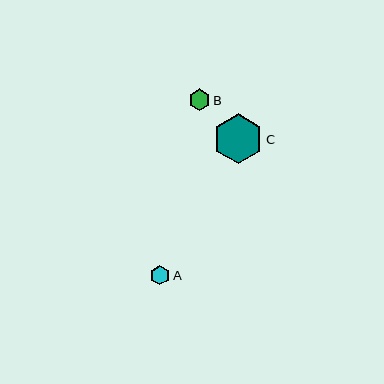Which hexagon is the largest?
Hexagon C is the largest with a size of approximately 50 pixels.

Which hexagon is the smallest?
Hexagon A is the smallest with a size of approximately 20 pixels.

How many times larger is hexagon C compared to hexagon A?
Hexagon C is approximately 2.5 times the size of hexagon A.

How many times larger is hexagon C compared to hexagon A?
Hexagon C is approximately 2.5 times the size of hexagon A.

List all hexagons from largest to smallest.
From largest to smallest: C, B, A.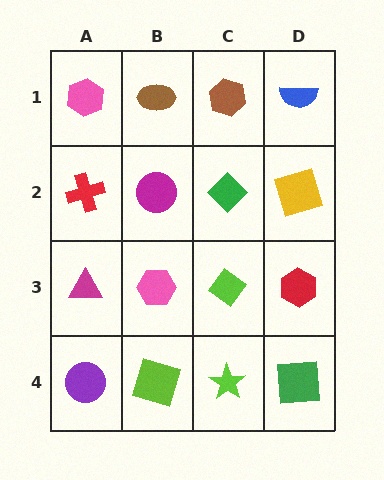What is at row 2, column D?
A yellow square.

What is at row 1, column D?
A blue semicircle.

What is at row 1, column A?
A pink hexagon.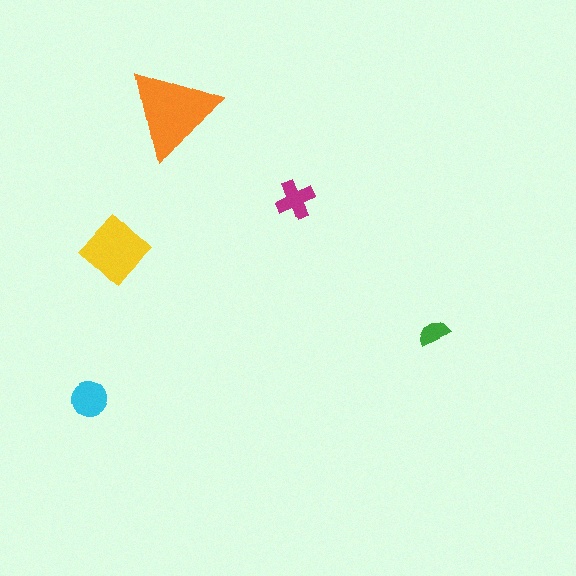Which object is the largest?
The orange triangle.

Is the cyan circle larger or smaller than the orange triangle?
Smaller.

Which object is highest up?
The orange triangle is topmost.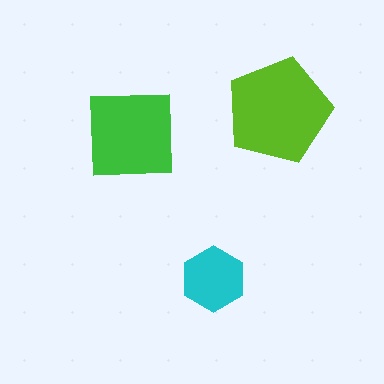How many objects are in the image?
There are 3 objects in the image.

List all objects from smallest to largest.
The cyan hexagon, the green square, the lime pentagon.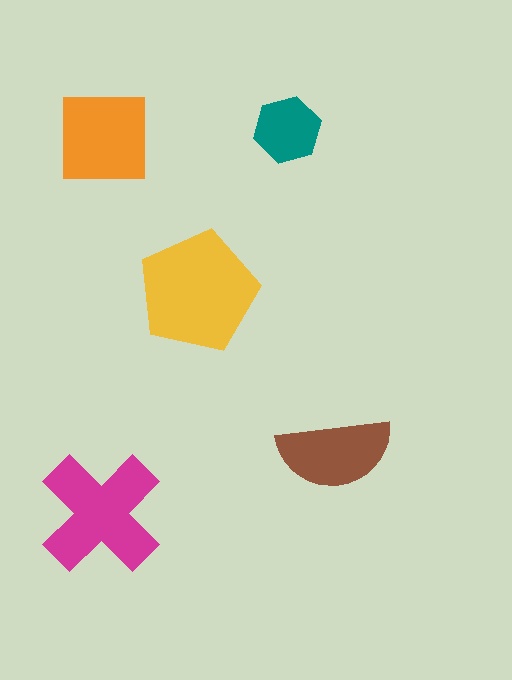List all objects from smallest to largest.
The teal hexagon, the brown semicircle, the orange square, the magenta cross, the yellow pentagon.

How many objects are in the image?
There are 5 objects in the image.